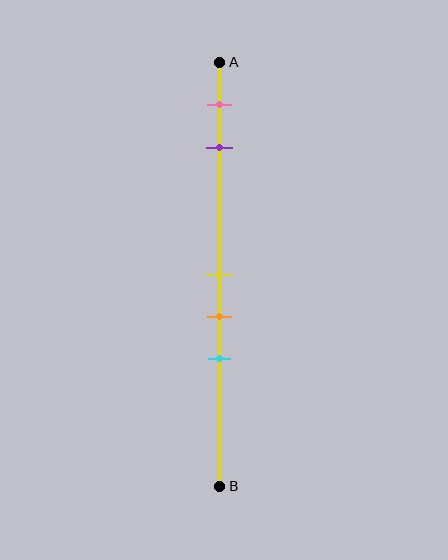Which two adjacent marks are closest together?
The yellow and orange marks are the closest adjacent pair.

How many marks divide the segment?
There are 5 marks dividing the segment.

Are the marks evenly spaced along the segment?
No, the marks are not evenly spaced.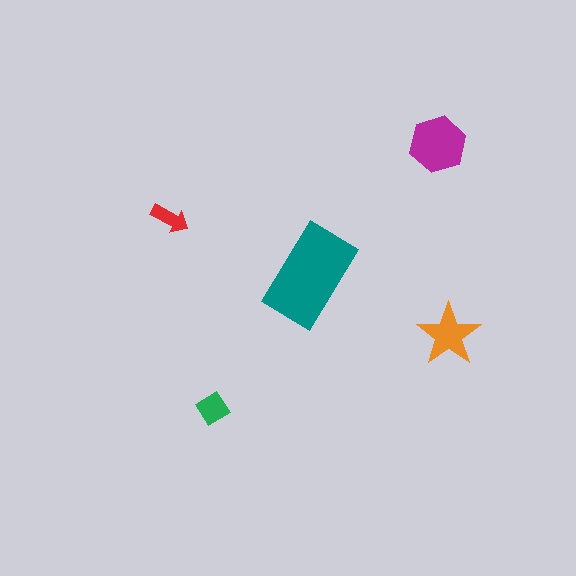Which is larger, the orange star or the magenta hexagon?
The magenta hexagon.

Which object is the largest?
The teal rectangle.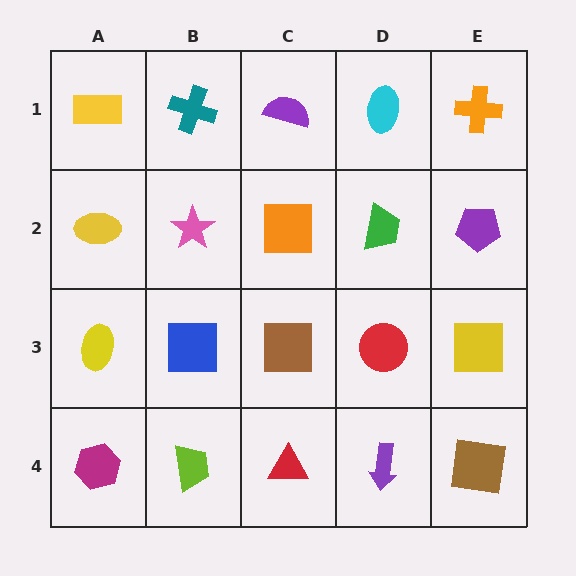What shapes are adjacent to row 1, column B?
A pink star (row 2, column B), a yellow rectangle (row 1, column A), a purple semicircle (row 1, column C).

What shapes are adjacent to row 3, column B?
A pink star (row 2, column B), a lime trapezoid (row 4, column B), a yellow ellipse (row 3, column A), a brown square (row 3, column C).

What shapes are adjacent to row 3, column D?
A green trapezoid (row 2, column D), a purple arrow (row 4, column D), a brown square (row 3, column C), a yellow square (row 3, column E).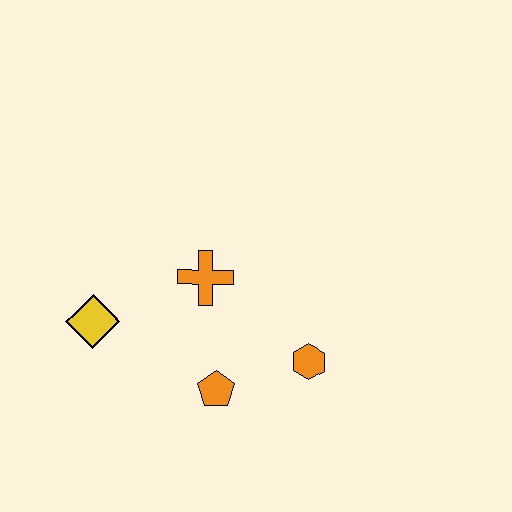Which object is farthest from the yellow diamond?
The orange hexagon is farthest from the yellow diamond.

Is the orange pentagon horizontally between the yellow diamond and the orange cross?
No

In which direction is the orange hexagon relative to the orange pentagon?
The orange hexagon is to the right of the orange pentagon.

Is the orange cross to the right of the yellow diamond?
Yes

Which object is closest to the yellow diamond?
The orange cross is closest to the yellow diamond.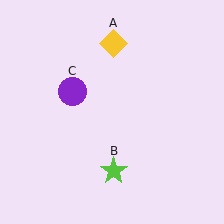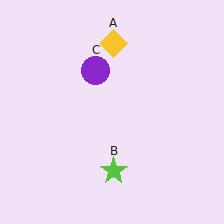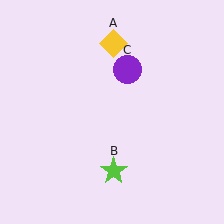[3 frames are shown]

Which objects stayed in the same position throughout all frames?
Yellow diamond (object A) and lime star (object B) remained stationary.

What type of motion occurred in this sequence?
The purple circle (object C) rotated clockwise around the center of the scene.